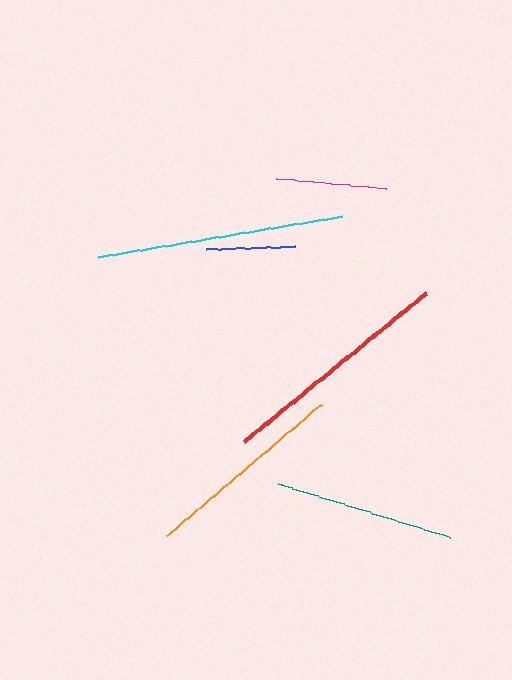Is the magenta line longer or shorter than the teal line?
The teal line is longer than the magenta line.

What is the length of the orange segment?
The orange segment is approximately 202 pixels long.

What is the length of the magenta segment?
The magenta segment is approximately 110 pixels long.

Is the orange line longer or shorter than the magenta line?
The orange line is longer than the magenta line.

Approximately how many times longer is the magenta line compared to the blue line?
The magenta line is approximately 1.2 times the length of the blue line.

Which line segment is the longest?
The cyan line is the longest at approximately 247 pixels.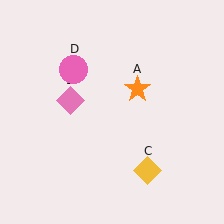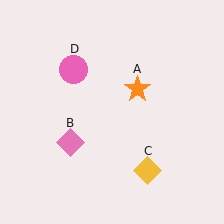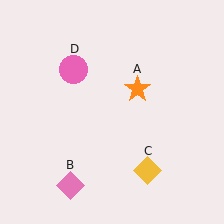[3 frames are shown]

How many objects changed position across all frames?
1 object changed position: pink diamond (object B).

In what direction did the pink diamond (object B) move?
The pink diamond (object B) moved down.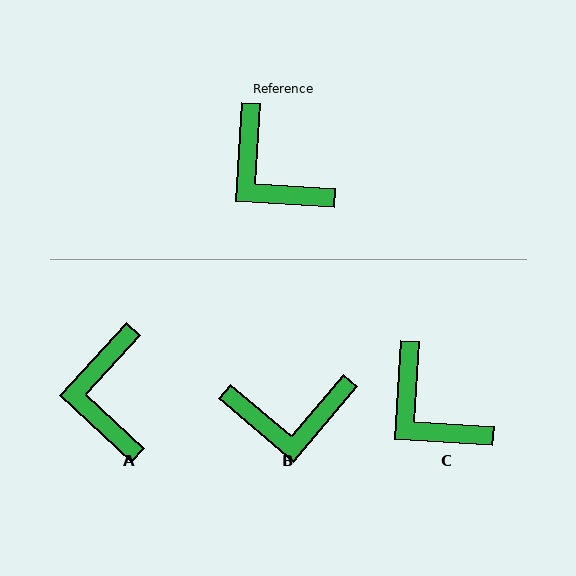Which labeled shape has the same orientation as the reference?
C.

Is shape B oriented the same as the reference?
No, it is off by about 53 degrees.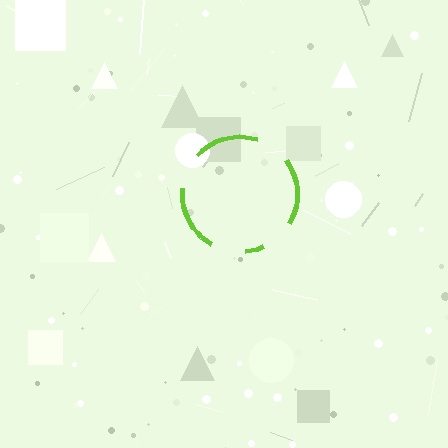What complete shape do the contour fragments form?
The contour fragments form a circle.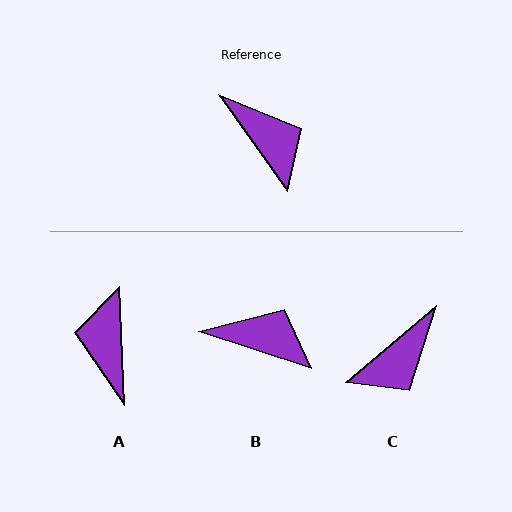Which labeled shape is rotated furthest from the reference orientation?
A, about 147 degrees away.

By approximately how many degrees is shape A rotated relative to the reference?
Approximately 147 degrees counter-clockwise.